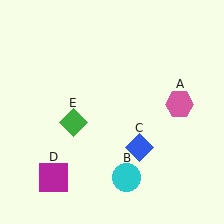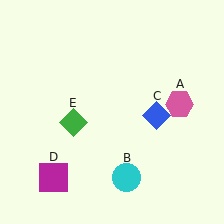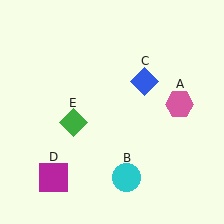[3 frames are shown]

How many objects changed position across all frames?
1 object changed position: blue diamond (object C).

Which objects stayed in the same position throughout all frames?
Pink hexagon (object A) and cyan circle (object B) and magenta square (object D) and green diamond (object E) remained stationary.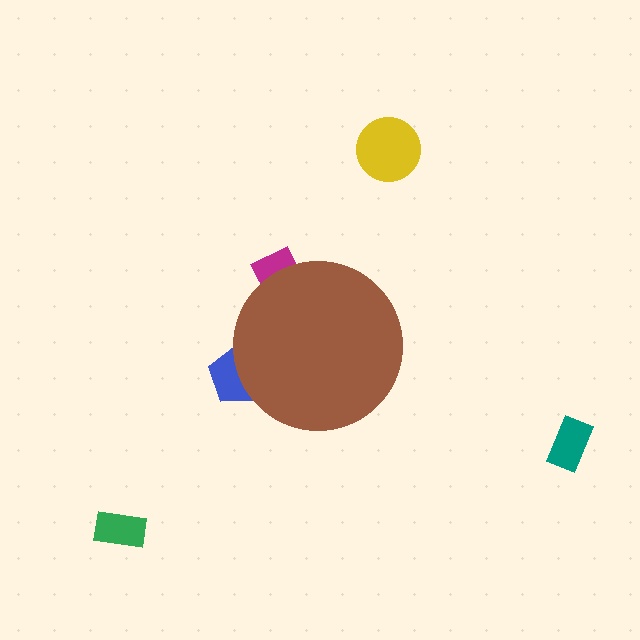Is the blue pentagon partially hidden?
Yes, the blue pentagon is partially hidden behind the brown circle.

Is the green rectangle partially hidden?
No, the green rectangle is fully visible.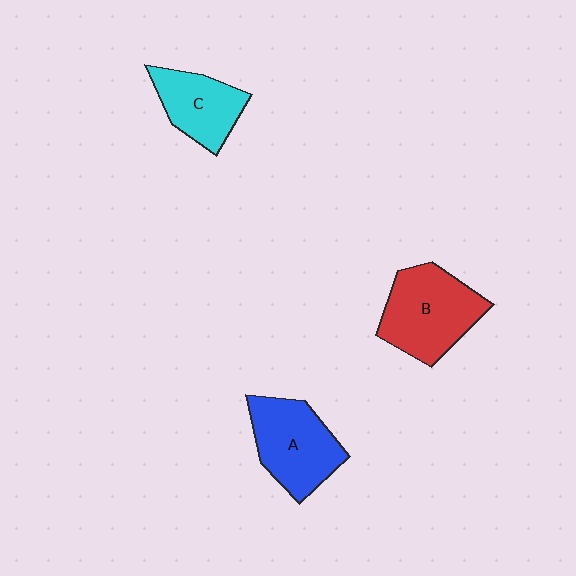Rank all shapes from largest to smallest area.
From largest to smallest: B (red), A (blue), C (cyan).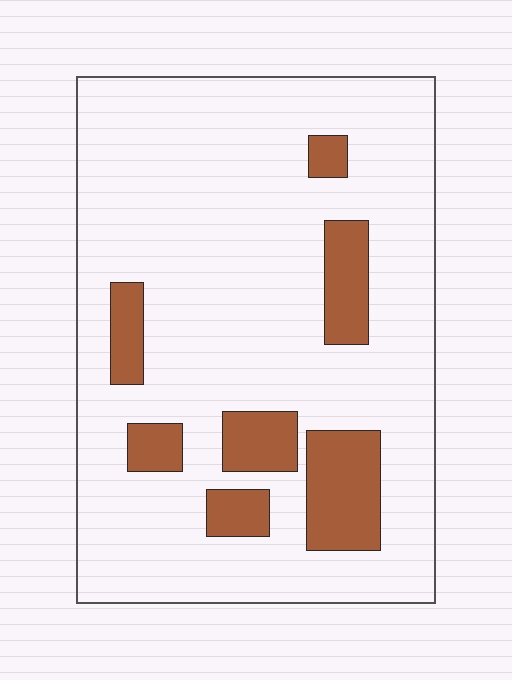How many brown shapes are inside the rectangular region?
7.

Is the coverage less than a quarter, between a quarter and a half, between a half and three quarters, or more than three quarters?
Less than a quarter.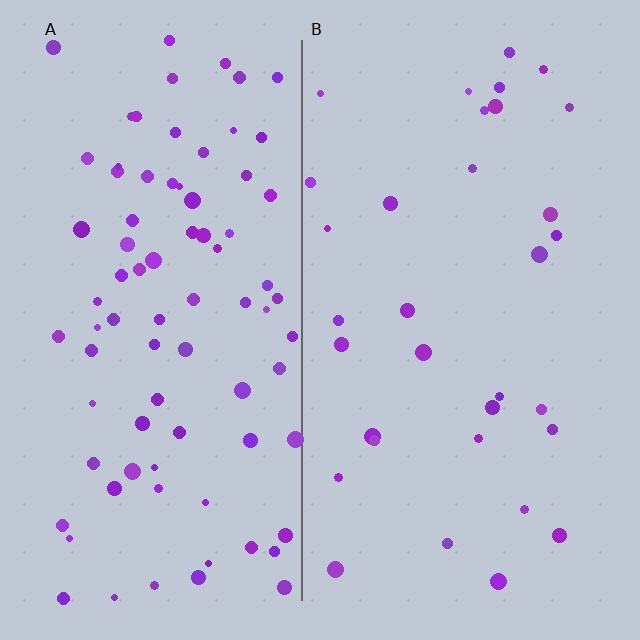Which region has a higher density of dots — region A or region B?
A (the left).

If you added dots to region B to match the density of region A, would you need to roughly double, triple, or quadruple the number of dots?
Approximately double.